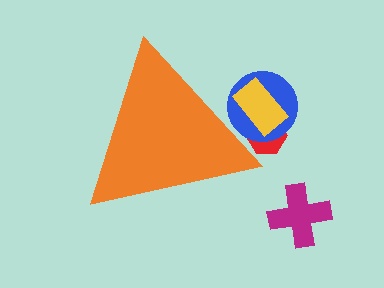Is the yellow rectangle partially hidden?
Yes, the yellow rectangle is partially hidden behind the orange triangle.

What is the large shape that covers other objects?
An orange triangle.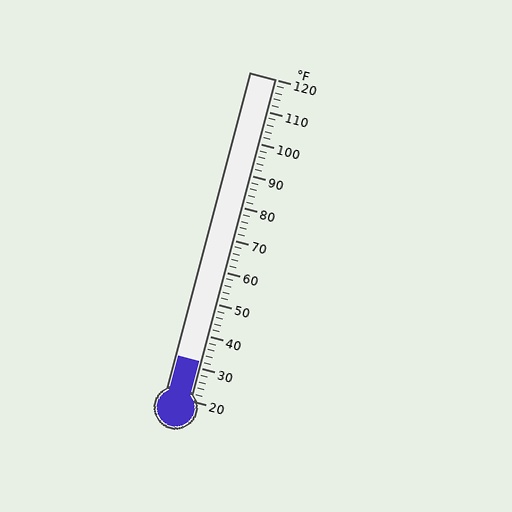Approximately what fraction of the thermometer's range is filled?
The thermometer is filled to approximately 10% of its range.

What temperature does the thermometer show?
The thermometer shows approximately 32°F.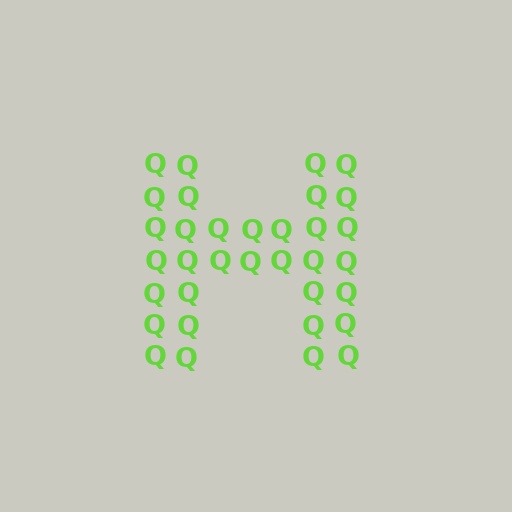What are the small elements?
The small elements are letter Q's.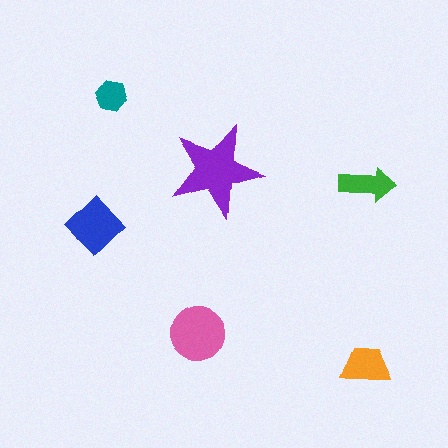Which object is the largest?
The purple star.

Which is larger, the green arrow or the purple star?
The purple star.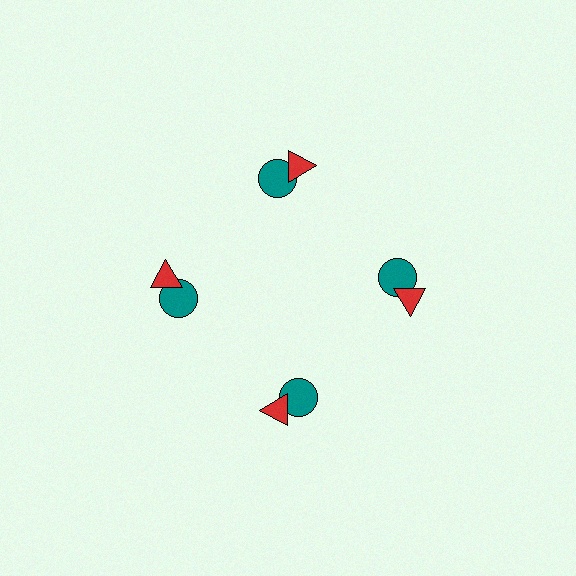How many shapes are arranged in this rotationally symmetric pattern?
There are 8 shapes, arranged in 4 groups of 2.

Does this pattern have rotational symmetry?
Yes, this pattern has 4-fold rotational symmetry. It looks the same after rotating 90 degrees around the center.